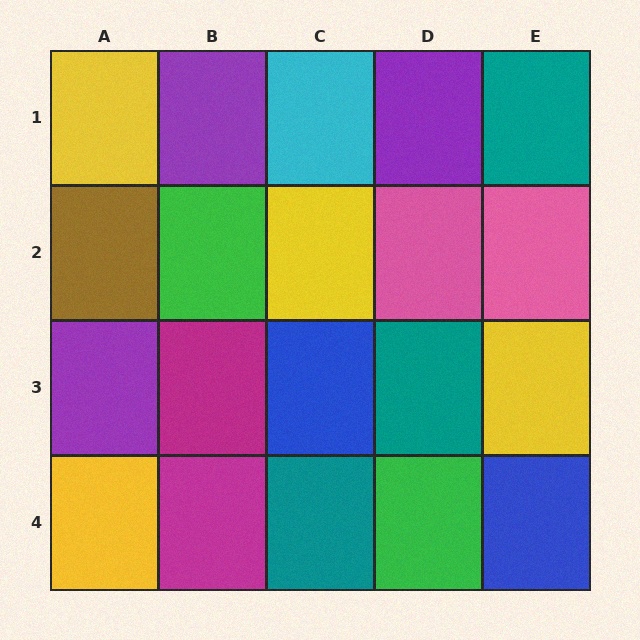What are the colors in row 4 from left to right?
Yellow, magenta, teal, green, blue.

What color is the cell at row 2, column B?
Green.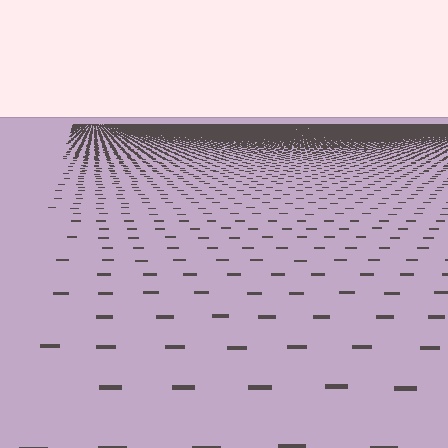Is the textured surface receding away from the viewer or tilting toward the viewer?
The surface is receding away from the viewer. Texture elements get smaller and denser toward the top.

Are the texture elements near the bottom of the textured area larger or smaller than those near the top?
Larger. Near the bottom, elements are closer to the viewer and appear at a bigger on-screen size.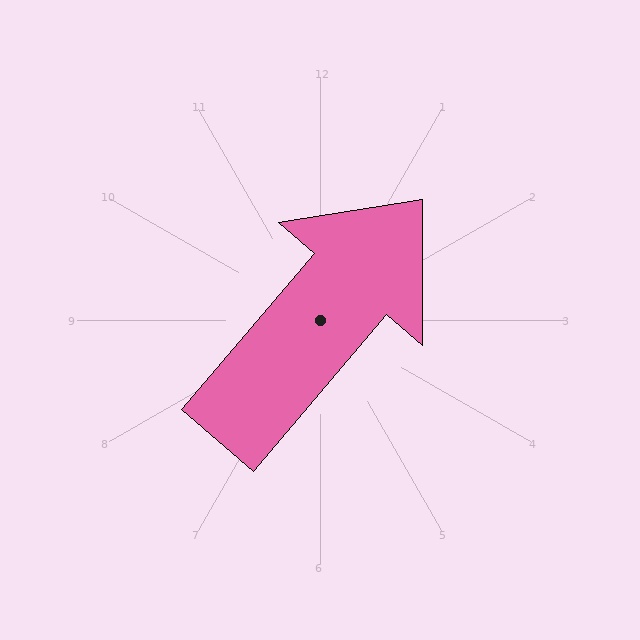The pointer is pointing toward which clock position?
Roughly 1 o'clock.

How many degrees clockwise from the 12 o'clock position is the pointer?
Approximately 41 degrees.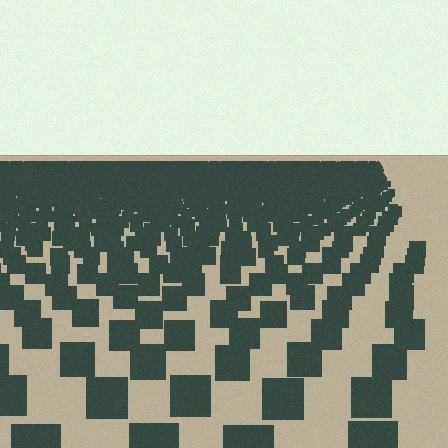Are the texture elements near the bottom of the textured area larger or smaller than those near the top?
Larger. Near the bottom, elements are closer to the viewer and appear at a bigger on-screen size.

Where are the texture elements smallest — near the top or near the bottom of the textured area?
Near the top.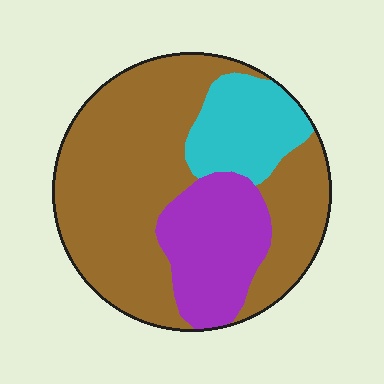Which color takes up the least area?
Cyan, at roughly 15%.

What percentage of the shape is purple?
Purple covers 21% of the shape.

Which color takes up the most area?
Brown, at roughly 65%.